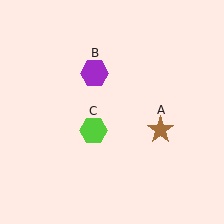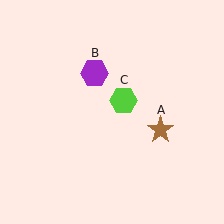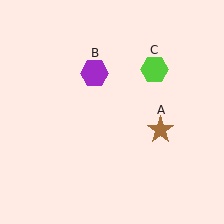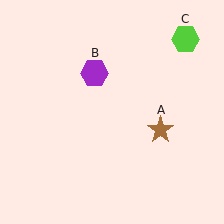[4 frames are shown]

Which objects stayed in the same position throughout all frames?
Brown star (object A) and purple hexagon (object B) remained stationary.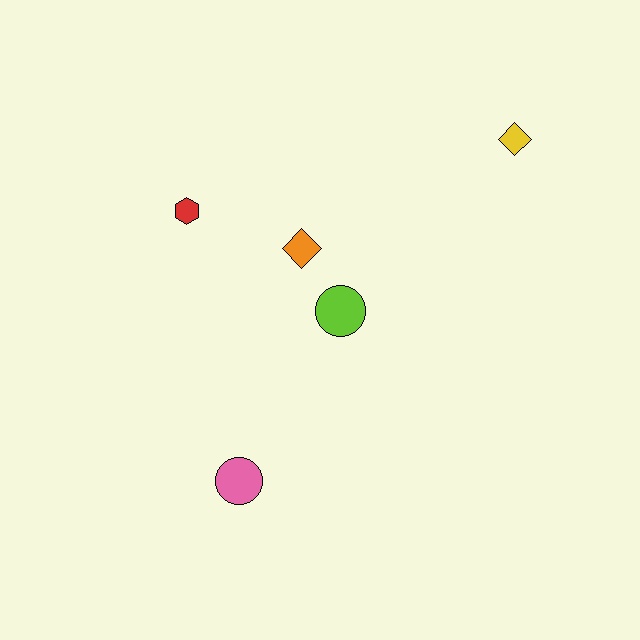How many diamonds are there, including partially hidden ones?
There are 2 diamonds.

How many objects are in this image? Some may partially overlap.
There are 5 objects.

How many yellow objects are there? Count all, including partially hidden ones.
There is 1 yellow object.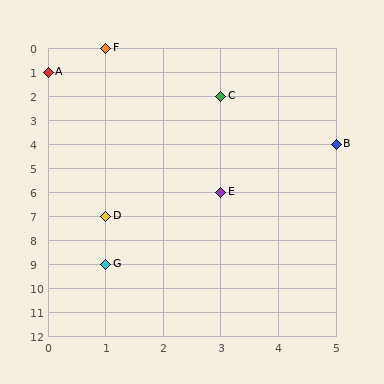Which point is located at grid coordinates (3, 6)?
Point E is at (3, 6).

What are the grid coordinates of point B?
Point B is at grid coordinates (5, 4).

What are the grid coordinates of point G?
Point G is at grid coordinates (1, 9).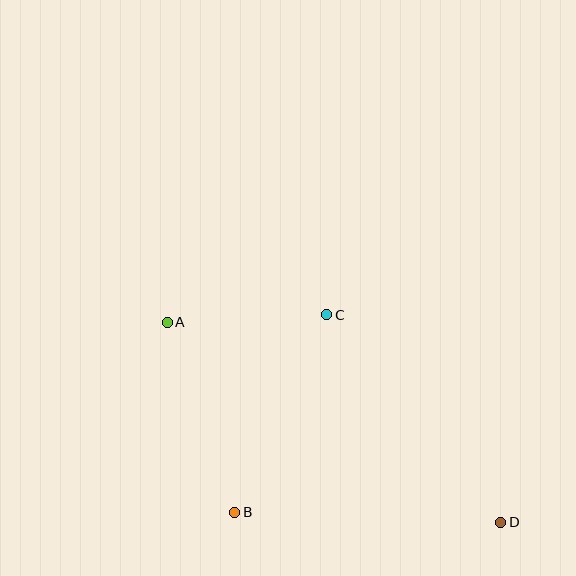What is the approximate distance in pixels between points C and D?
The distance between C and D is approximately 271 pixels.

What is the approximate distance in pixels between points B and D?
The distance between B and D is approximately 266 pixels.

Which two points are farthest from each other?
Points A and D are farthest from each other.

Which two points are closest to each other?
Points A and C are closest to each other.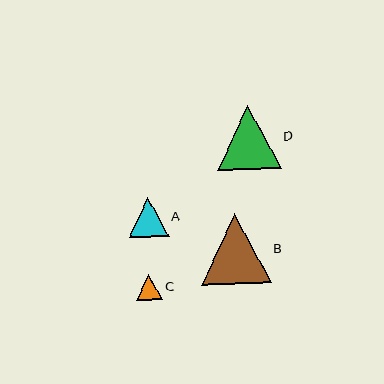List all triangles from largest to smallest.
From largest to smallest: B, D, A, C.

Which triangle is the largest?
Triangle B is the largest with a size of approximately 69 pixels.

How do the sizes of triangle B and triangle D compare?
Triangle B and triangle D are approximately the same size.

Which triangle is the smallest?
Triangle C is the smallest with a size of approximately 26 pixels.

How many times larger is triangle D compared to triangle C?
Triangle D is approximately 2.5 times the size of triangle C.